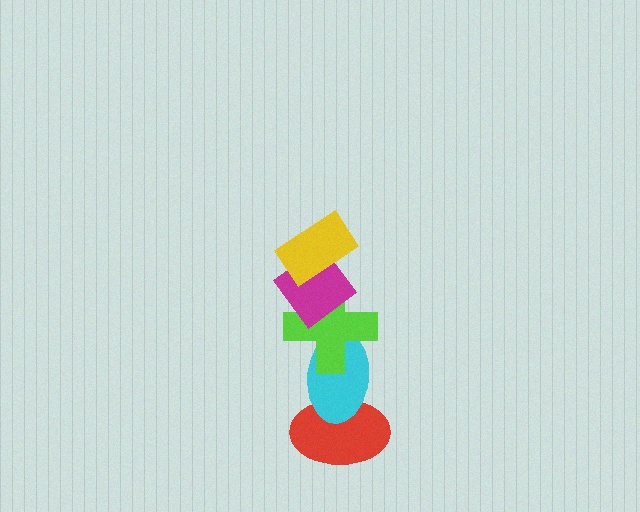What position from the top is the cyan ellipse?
The cyan ellipse is 4th from the top.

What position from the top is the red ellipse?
The red ellipse is 5th from the top.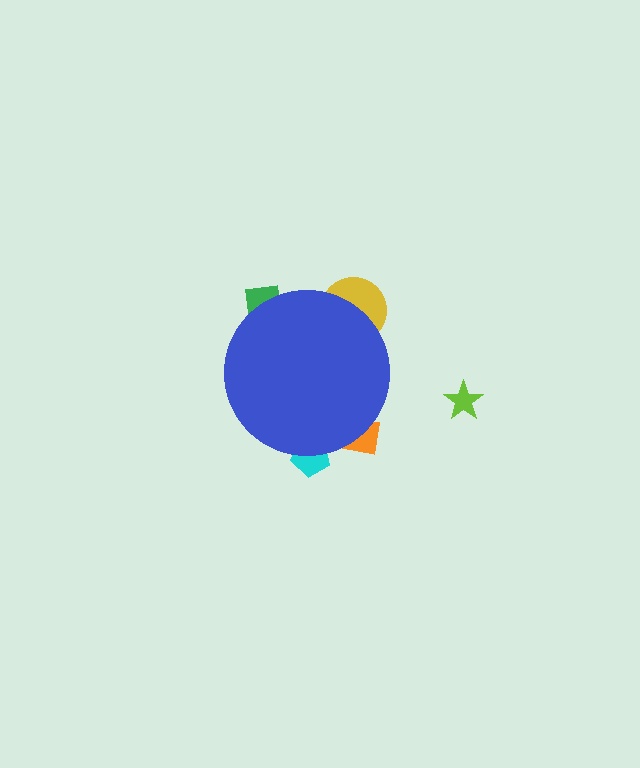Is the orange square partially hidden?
Yes, the orange square is partially hidden behind the blue circle.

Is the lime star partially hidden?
No, the lime star is fully visible.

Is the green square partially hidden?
Yes, the green square is partially hidden behind the blue circle.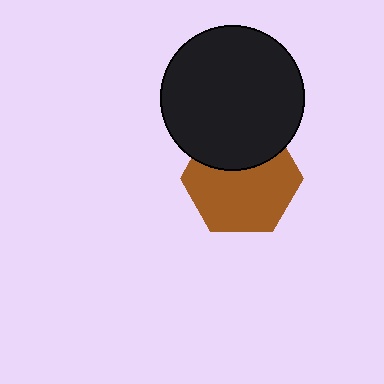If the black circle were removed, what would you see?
You would see the complete brown hexagon.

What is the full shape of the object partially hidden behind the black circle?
The partially hidden object is a brown hexagon.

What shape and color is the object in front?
The object in front is a black circle.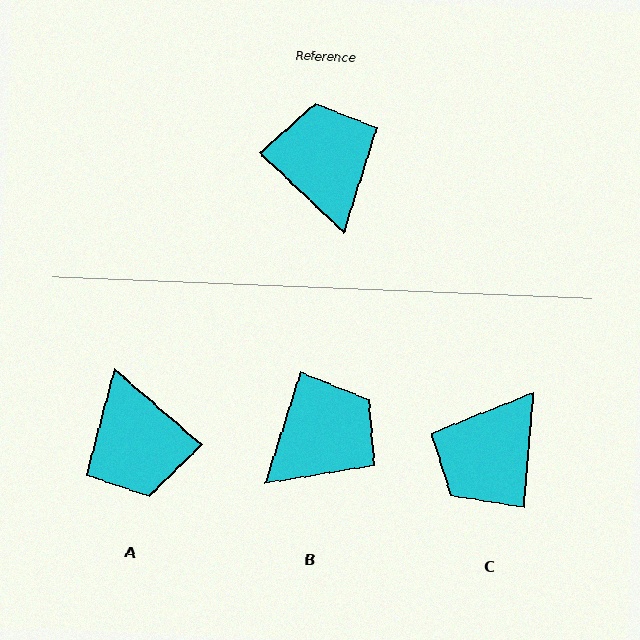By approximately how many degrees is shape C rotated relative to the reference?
Approximately 129 degrees counter-clockwise.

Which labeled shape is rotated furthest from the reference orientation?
A, about 178 degrees away.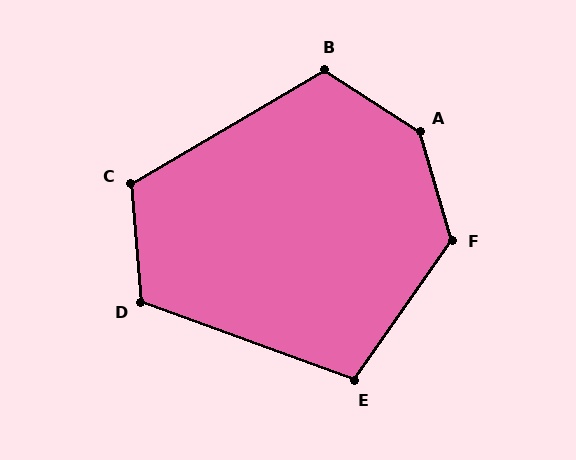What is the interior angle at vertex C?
Approximately 115 degrees (obtuse).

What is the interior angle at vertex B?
Approximately 117 degrees (obtuse).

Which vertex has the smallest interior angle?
E, at approximately 105 degrees.